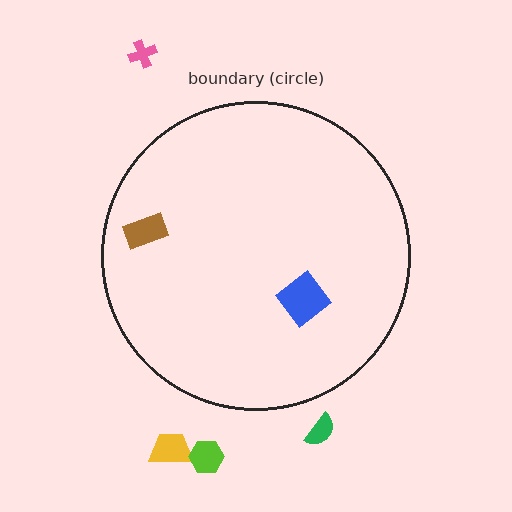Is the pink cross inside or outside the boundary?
Outside.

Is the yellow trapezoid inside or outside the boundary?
Outside.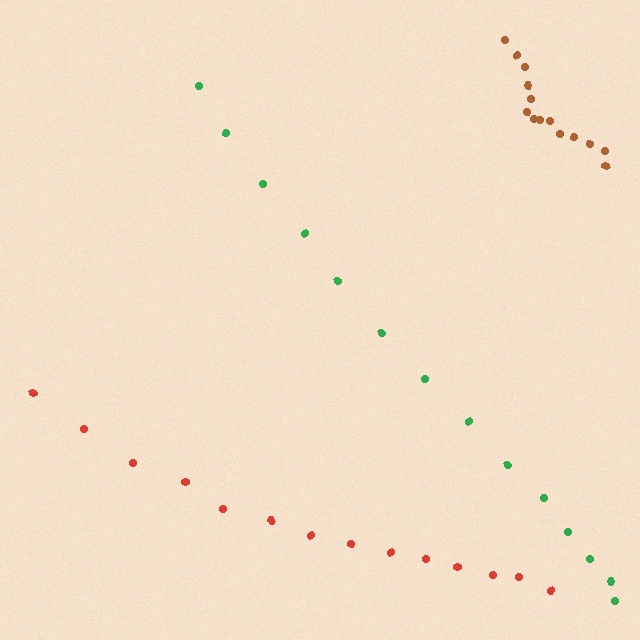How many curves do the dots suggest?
There are 3 distinct paths.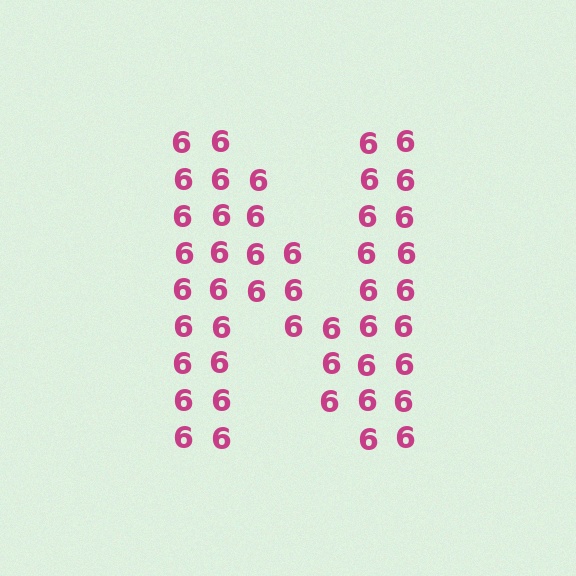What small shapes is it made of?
It is made of small digit 6's.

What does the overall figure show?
The overall figure shows the letter N.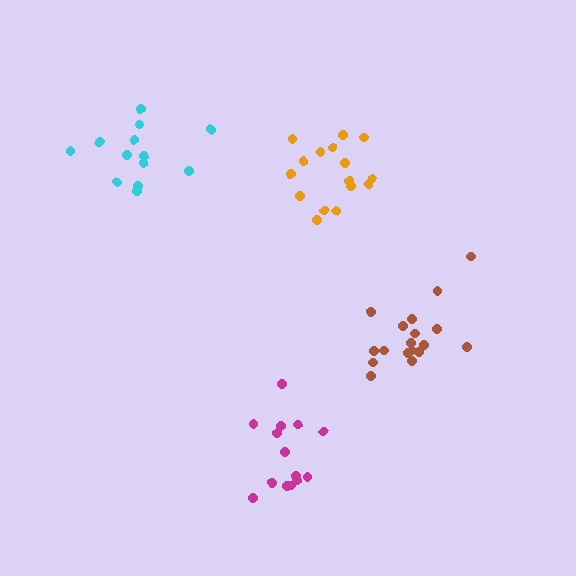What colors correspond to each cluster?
The clusters are colored: orange, brown, cyan, magenta.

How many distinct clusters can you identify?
There are 4 distinct clusters.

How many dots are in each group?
Group 1: 16 dots, Group 2: 18 dots, Group 3: 13 dots, Group 4: 14 dots (61 total).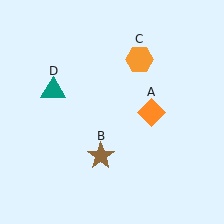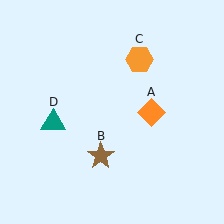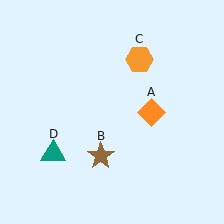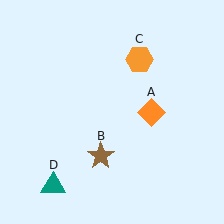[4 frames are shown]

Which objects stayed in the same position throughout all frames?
Orange diamond (object A) and brown star (object B) and orange hexagon (object C) remained stationary.